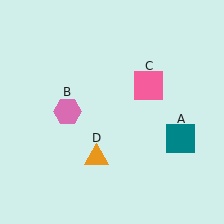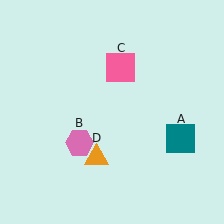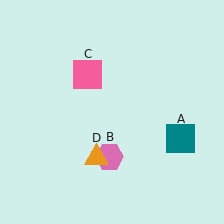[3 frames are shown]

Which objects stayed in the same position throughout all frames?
Teal square (object A) and orange triangle (object D) remained stationary.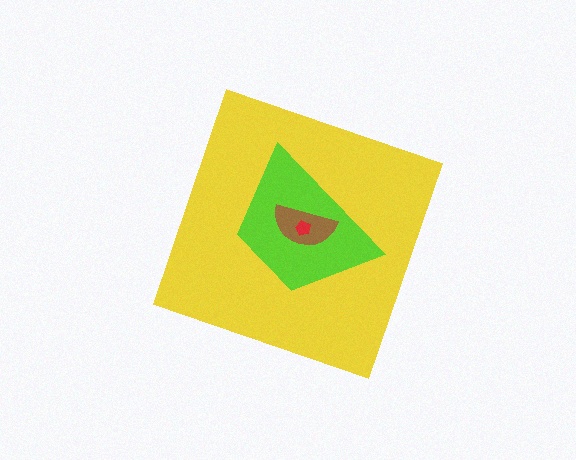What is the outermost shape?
The yellow diamond.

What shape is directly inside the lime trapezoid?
The brown semicircle.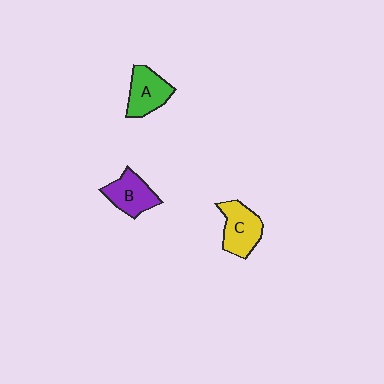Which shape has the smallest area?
Shape B (purple).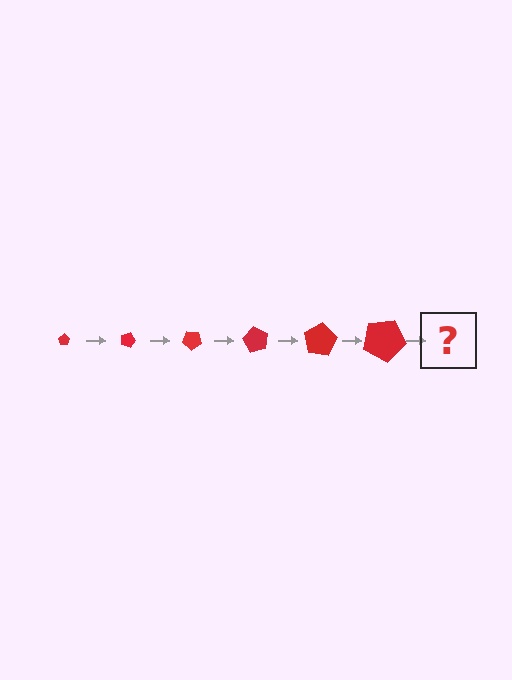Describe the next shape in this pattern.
It should be a pentagon, larger than the previous one and rotated 120 degrees from the start.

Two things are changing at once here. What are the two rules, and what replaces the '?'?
The two rules are that the pentagon grows larger each step and it rotates 20 degrees each step. The '?' should be a pentagon, larger than the previous one and rotated 120 degrees from the start.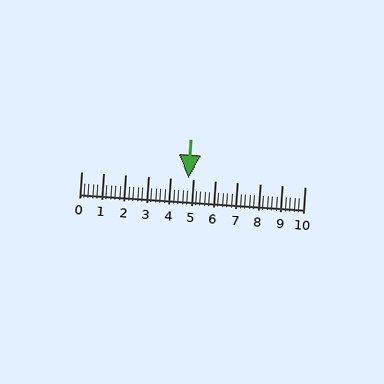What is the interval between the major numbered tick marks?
The major tick marks are spaced 1 units apart.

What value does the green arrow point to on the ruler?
The green arrow points to approximately 4.8.